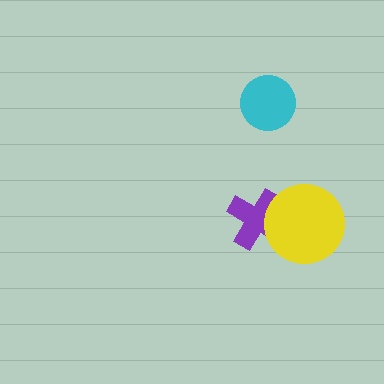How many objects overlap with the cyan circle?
0 objects overlap with the cyan circle.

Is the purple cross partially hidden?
Yes, it is partially covered by another shape.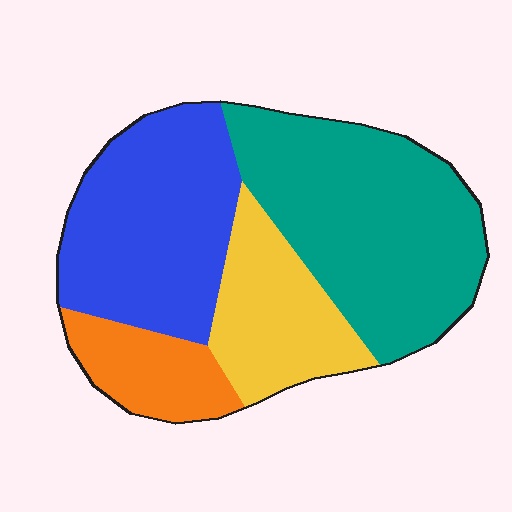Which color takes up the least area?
Orange, at roughly 10%.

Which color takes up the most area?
Teal, at roughly 40%.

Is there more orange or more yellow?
Yellow.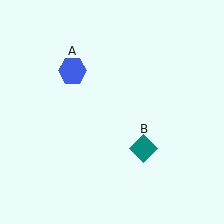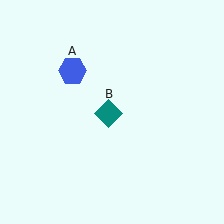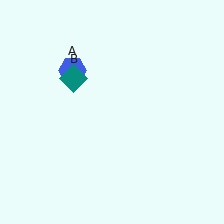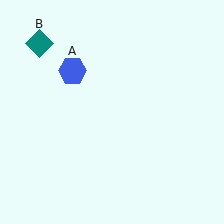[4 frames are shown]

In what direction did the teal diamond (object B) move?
The teal diamond (object B) moved up and to the left.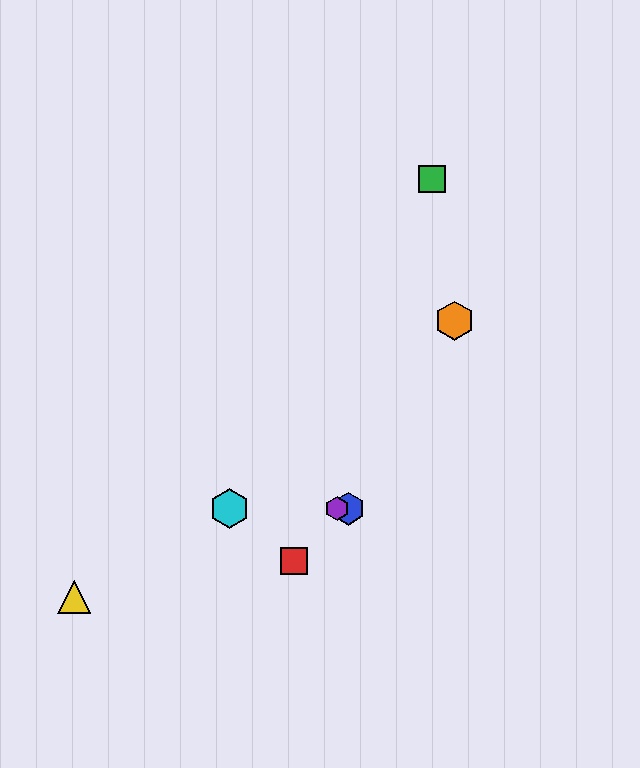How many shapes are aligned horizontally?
3 shapes (the blue hexagon, the purple hexagon, the cyan hexagon) are aligned horizontally.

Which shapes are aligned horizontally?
The blue hexagon, the purple hexagon, the cyan hexagon are aligned horizontally.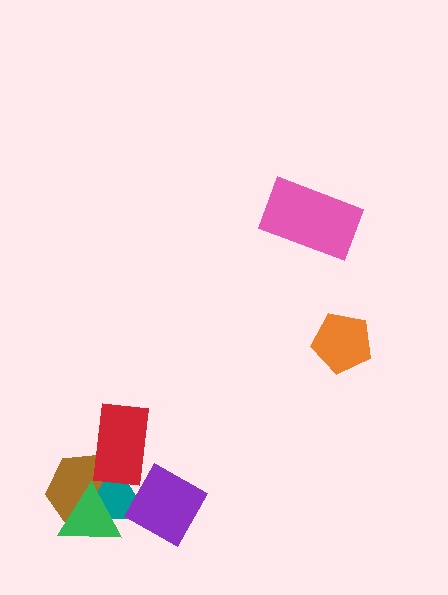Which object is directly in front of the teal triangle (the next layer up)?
The purple diamond is directly in front of the teal triangle.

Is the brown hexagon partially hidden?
Yes, it is partially covered by another shape.